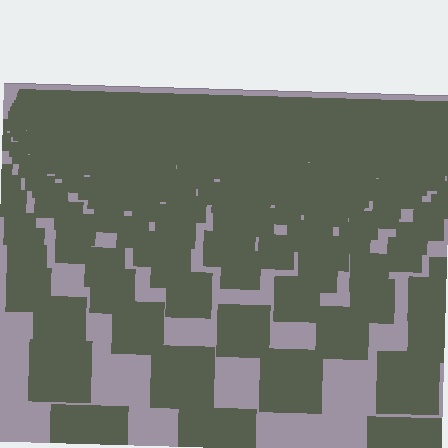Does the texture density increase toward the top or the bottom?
Density increases toward the top.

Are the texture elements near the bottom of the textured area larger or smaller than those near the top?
Larger. Near the bottom, elements are closer to the viewer and appear at a bigger on-screen size.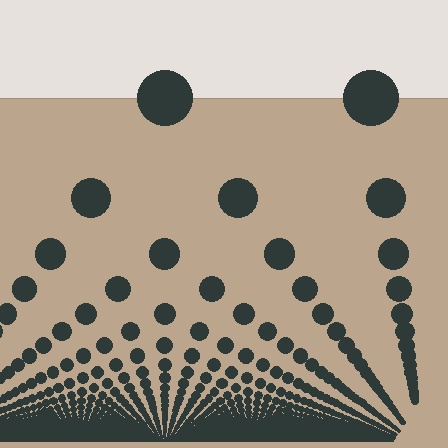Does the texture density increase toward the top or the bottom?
Density increases toward the bottom.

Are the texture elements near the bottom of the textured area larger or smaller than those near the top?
Smaller. The gradient is inverted — elements near the bottom are smaller and denser.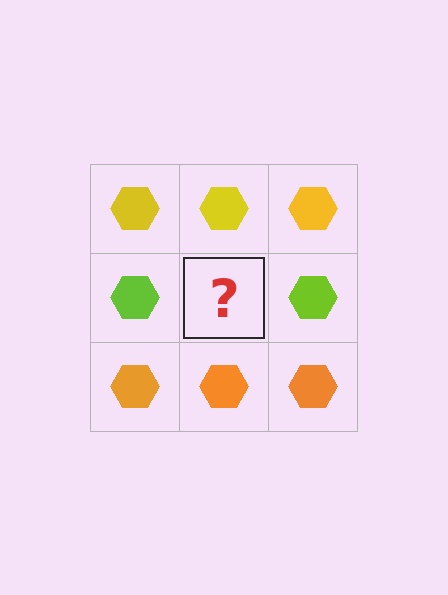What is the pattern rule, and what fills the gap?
The rule is that each row has a consistent color. The gap should be filled with a lime hexagon.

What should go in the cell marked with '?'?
The missing cell should contain a lime hexagon.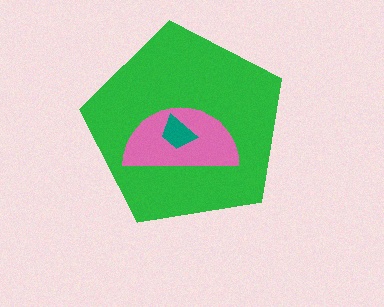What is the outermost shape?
The green pentagon.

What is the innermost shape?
The teal trapezoid.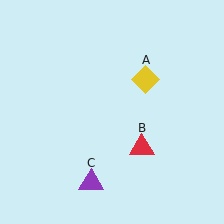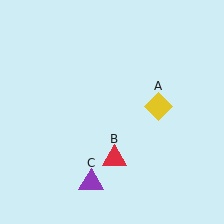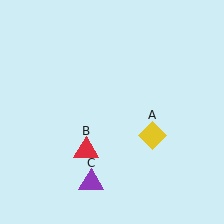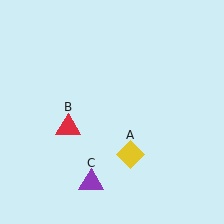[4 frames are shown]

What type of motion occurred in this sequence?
The yellow diamond (object A), red triangle (object B) rotated clockwise around the center of the scene.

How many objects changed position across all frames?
2 objects changed position: yellow diamond (object A), red triangle (object B).